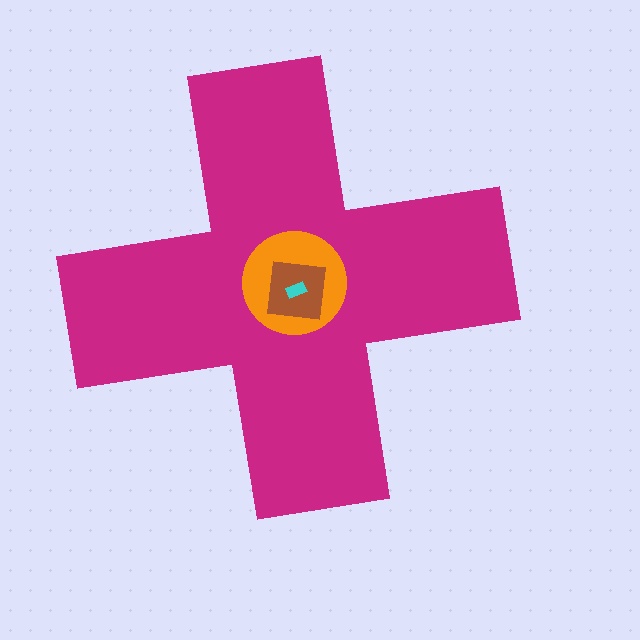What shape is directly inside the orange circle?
The brown square.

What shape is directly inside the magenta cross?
The orange circle.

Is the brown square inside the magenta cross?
Yes.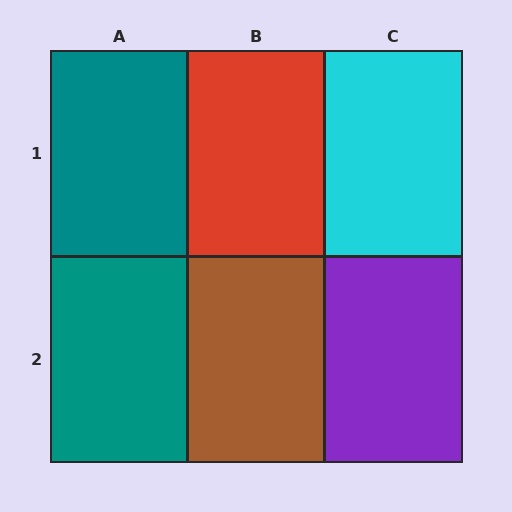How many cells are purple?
1 cell is purple.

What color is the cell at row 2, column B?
Brown.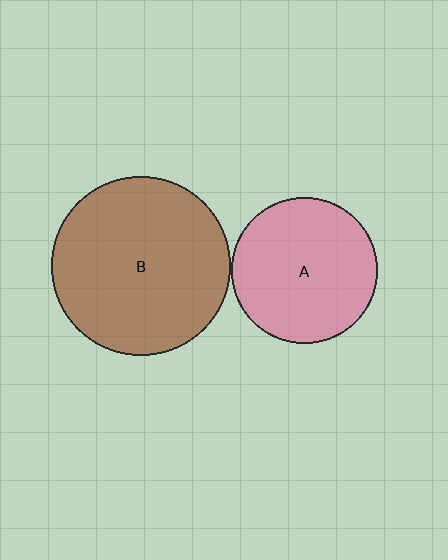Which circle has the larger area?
Circle B (brown).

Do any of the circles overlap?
No, none of the circles overlap.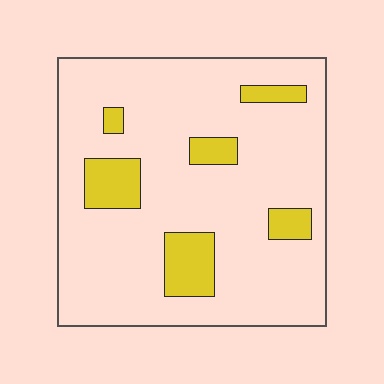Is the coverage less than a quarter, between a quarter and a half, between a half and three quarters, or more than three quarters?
Less than a quarter.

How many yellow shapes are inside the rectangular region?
6.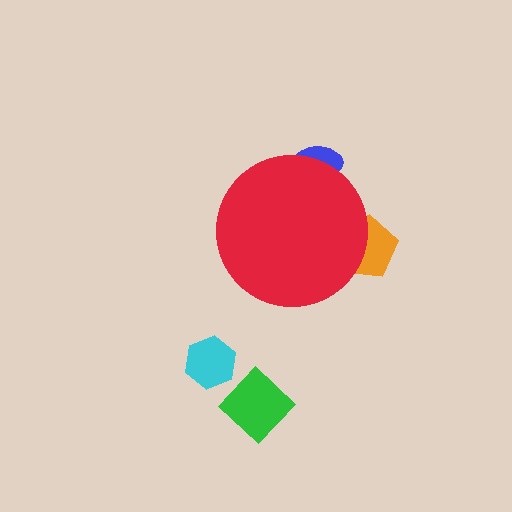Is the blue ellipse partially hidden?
Yes, the blue ellipse is partially hidden behind the red circle.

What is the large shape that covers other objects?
A red circle.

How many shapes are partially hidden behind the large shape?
2 shapes are partially hidden.